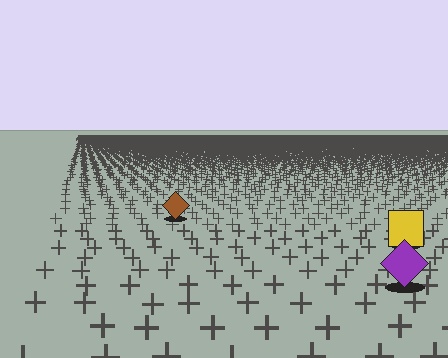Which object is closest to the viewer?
The purple diamond is closest. The texture marks near it are larger and more spread out.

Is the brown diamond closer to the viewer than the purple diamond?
No. The purple diamond is closer — you can tell from the texture gradient: the ground texture is coarser near it.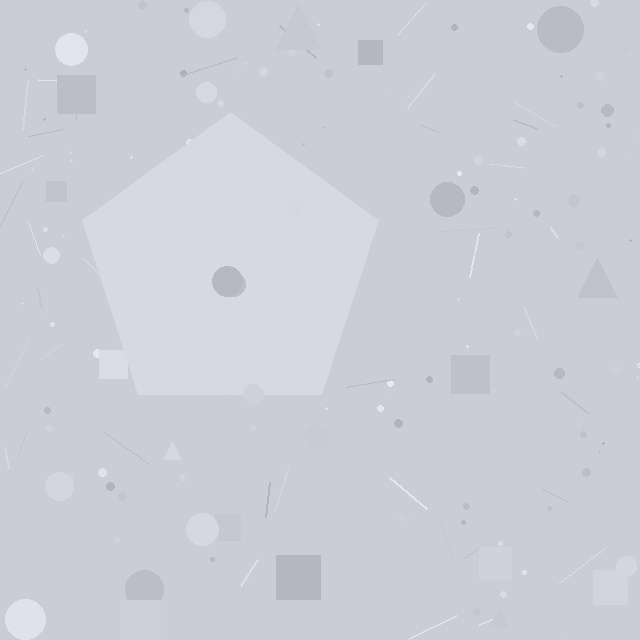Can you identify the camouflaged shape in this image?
The camouflaged shape is a pentagon.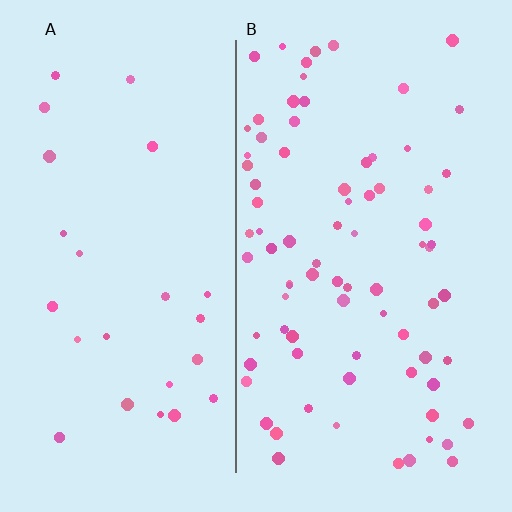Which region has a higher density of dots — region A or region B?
B (the right).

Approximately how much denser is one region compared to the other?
Approximately 3.2× — region B over region A.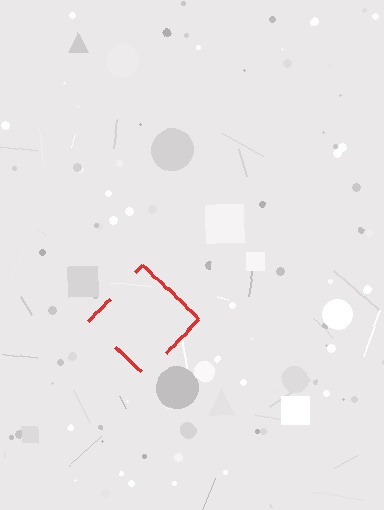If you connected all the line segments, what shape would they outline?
They would outline a diamond.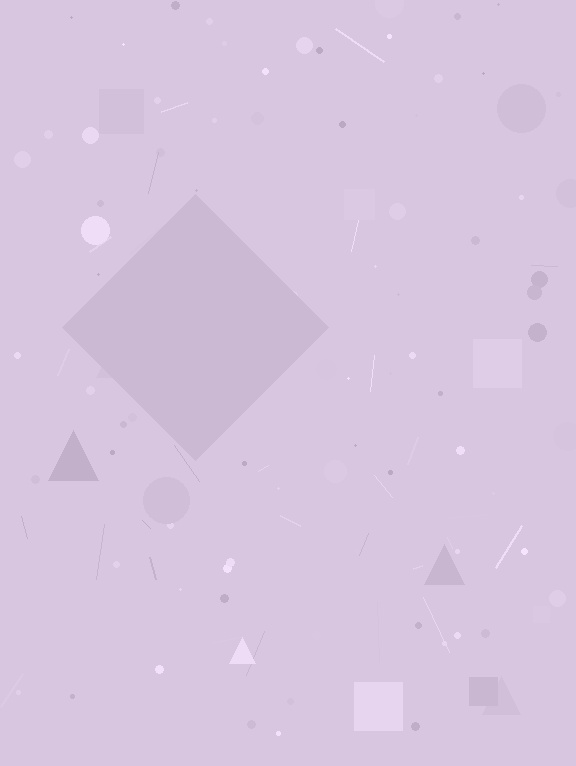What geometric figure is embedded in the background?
A diamond is embedded in the background.